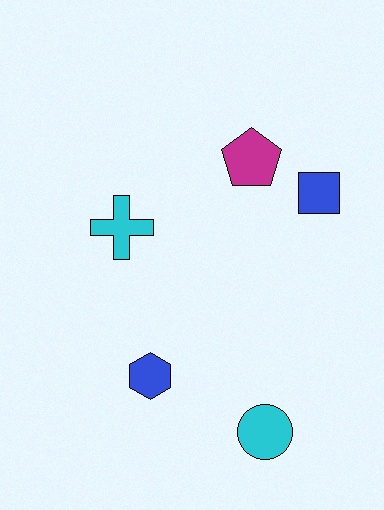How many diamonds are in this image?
There are no diamonds.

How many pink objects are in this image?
There are no pink objects.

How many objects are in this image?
There are 5 objects.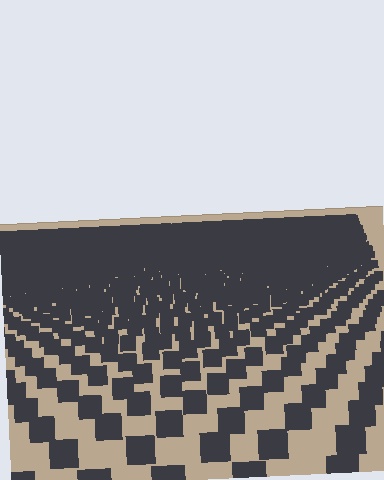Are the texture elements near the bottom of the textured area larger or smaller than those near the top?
Larger. Near the bottom, elements are closer to the viewer and appear at a bigger on-screen size.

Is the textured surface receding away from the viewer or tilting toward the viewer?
The surface is receding away from the viewer. Texture elements get smaller and denser toward the top.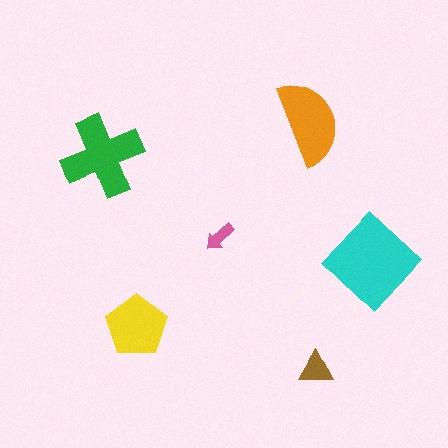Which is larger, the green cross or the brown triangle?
The green cross.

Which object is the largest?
The cyan diamond.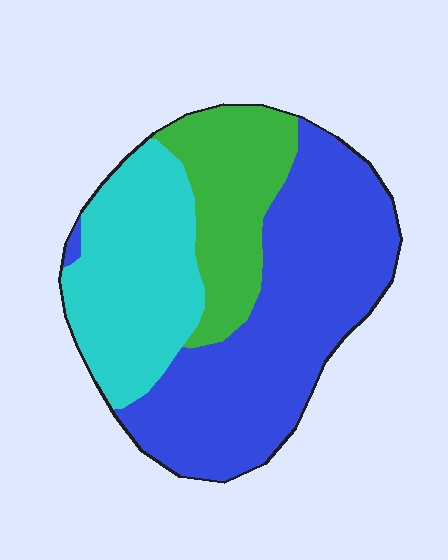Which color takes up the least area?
Green, at roughly 20%.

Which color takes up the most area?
Blue, at roughly 50%.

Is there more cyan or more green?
Cyan.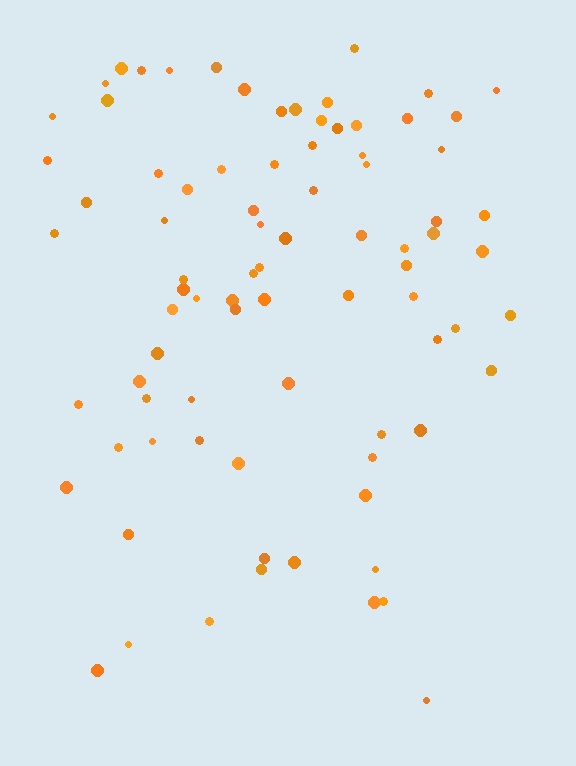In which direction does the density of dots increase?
From bottom to top, with the top side densest.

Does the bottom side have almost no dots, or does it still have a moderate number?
Still a moderate number, just noticeably fewer than the top.